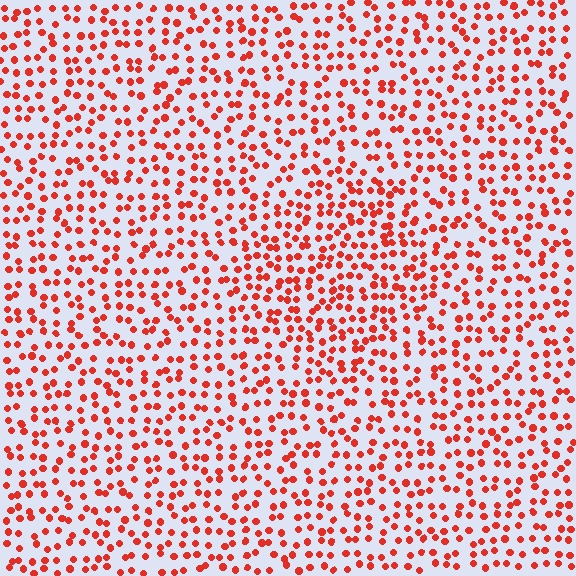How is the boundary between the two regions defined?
The boundary is defined by a change in element density (approximately 1.4x ratio). All elements are the same color, size, and shape.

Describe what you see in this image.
The image contains small red elements arranged at two different densities. A diamond-shaped region is visible where the elements are more densely packed than the surrounding area.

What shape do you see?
I see a diamond.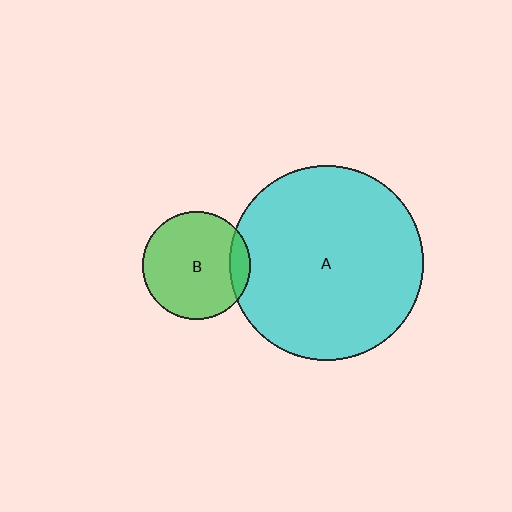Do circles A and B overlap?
Yes.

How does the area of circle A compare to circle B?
Approximately 3.3 times.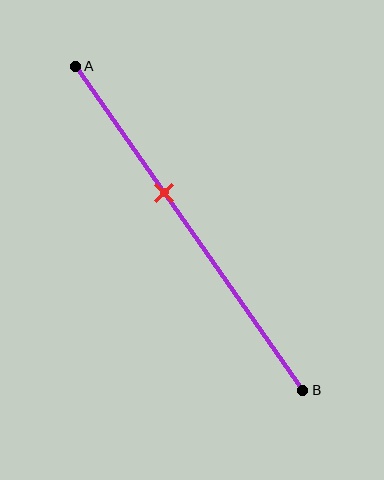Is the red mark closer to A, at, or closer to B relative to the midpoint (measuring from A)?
The red mark is closer to point A than the midpoint of segment AB.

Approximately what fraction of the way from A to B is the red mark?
The red mark is approximately 40% of the way from A to B.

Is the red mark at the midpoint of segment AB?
No, the mark is at about 40% from A, not at the 50% midpoint.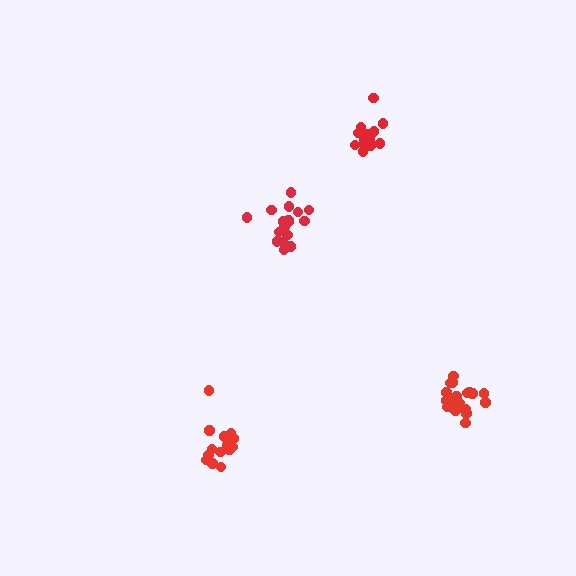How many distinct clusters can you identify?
There are 4 distinct clusters.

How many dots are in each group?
Group 1: 18 dots, Group 2: 14 dots, Group 3: 15 dots, Group 4: 17 dots (64 total).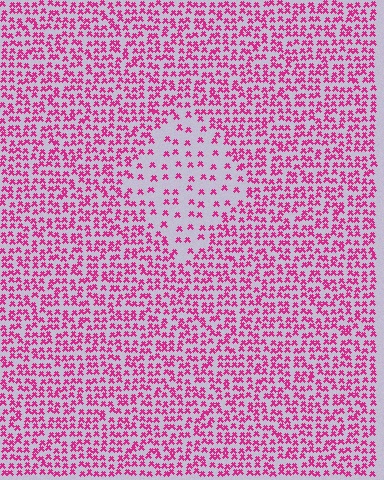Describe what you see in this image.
The image contains small magenta elements arranged at two different densities. A diamond-shaped region is visible where the elements are less densely packed than the surrounding area.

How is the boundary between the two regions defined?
The boundary is defined by a change in element density (approximately 2.5x ratio). All elements are the same color, size, and shape.